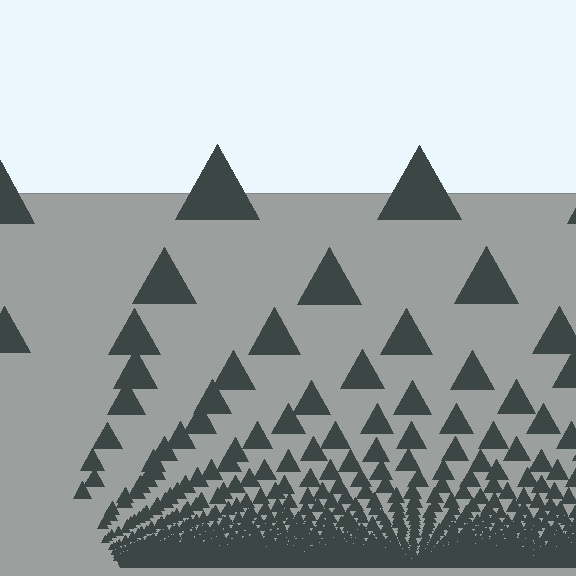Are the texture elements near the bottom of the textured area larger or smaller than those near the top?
Smaller. The gradient is inverted — elements near the bottom are smaller and denser.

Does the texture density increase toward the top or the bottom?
Density increases toward the bottom.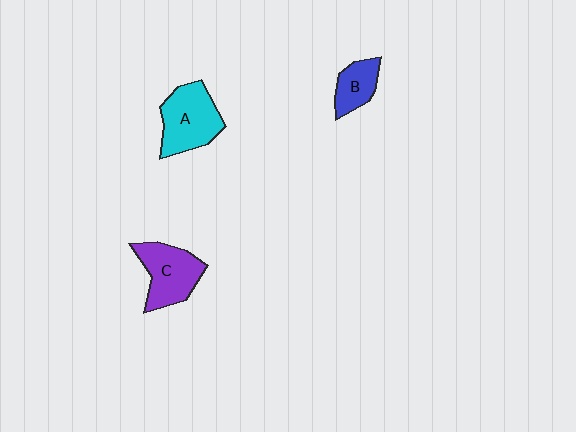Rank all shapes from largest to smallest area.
From largest to smallest: A (cyan), C (purple), B (blue).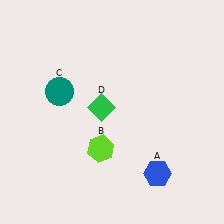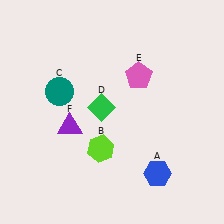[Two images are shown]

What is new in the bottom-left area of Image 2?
A purple triangle (F) was added in the bottom-left area of Image 2.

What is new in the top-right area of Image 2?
A pink pentagon (E) was added in the top-right area of Image 2.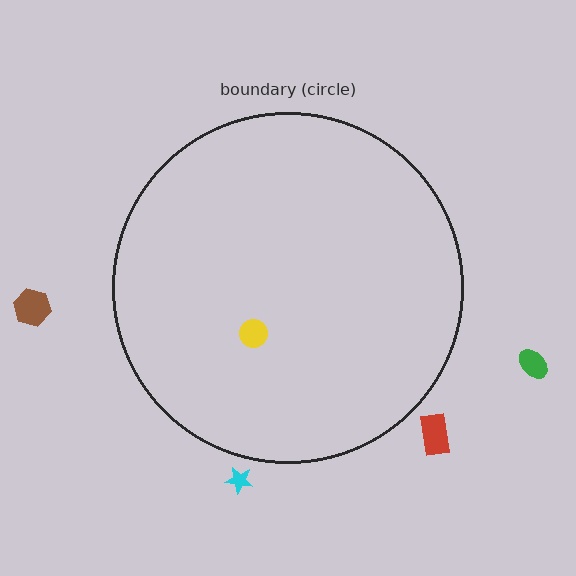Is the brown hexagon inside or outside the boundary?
Outside.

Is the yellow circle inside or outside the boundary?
Inside.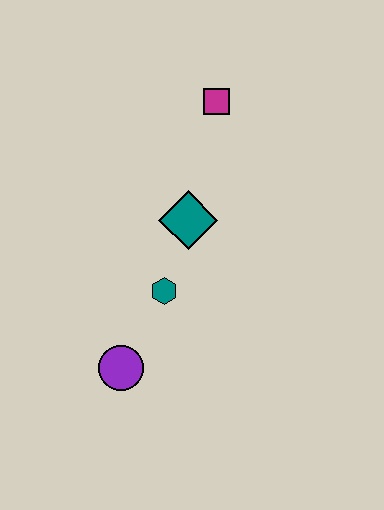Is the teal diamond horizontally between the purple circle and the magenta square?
Yes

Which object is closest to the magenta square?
The teal diamond is closest to the magenta square.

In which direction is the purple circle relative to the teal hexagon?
The purple circle is below the teal hexagon.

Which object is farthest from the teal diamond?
The purple circle is farthest from the teal diamond.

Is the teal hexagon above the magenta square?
No